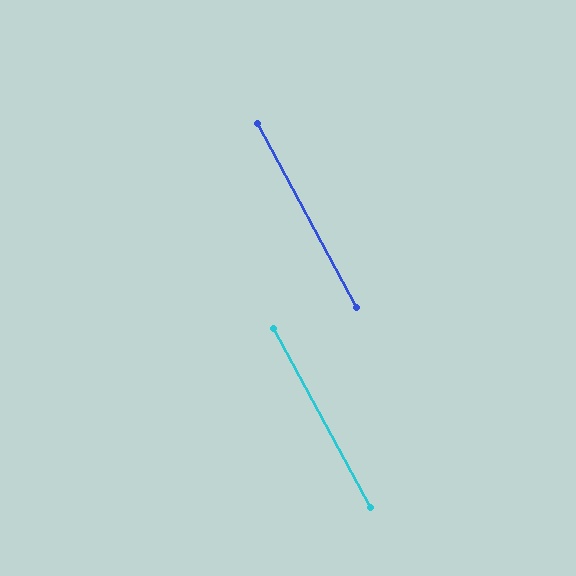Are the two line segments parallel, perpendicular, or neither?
Parallel — their directions differ by only 0.2°.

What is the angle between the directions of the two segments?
Approximately 0 degrees.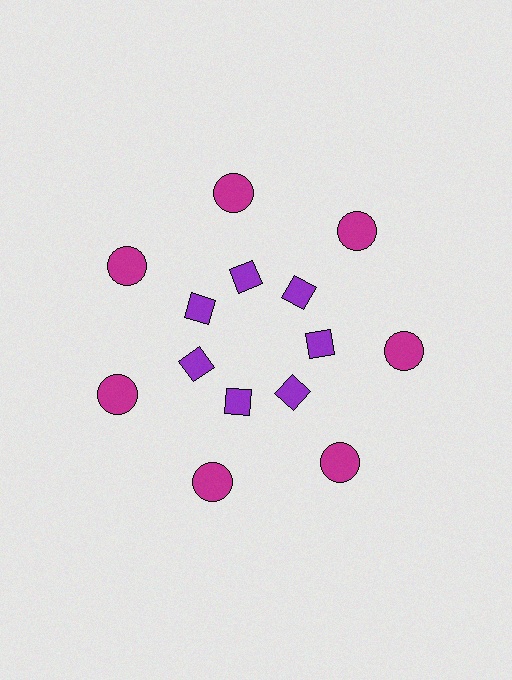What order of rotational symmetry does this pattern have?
This pattern has 7-fold rotational symmetry.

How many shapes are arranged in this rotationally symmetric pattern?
There are 14 shapes, arranged in 7 groups of 2.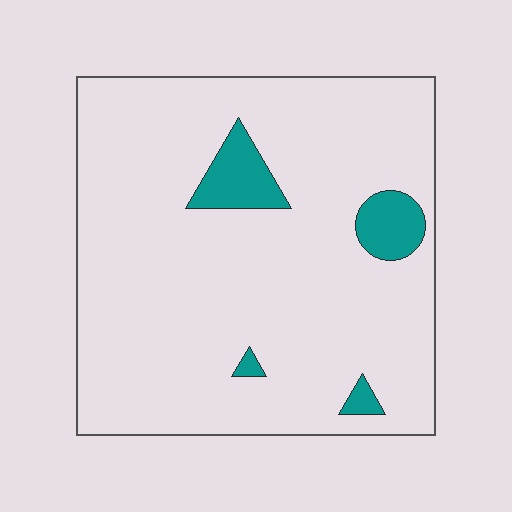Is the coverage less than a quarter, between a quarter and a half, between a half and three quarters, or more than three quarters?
Less than a quarter.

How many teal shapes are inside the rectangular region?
4.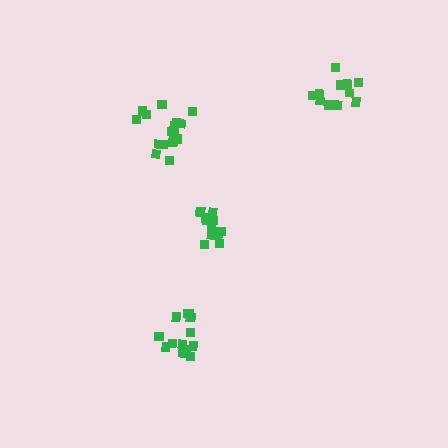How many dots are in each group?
Group 1: 13 dots, Group 2: 13 dots, Group 3: 19 dots, Group 4: 14 dots (59 total).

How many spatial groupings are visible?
There are 4 spatial groupings.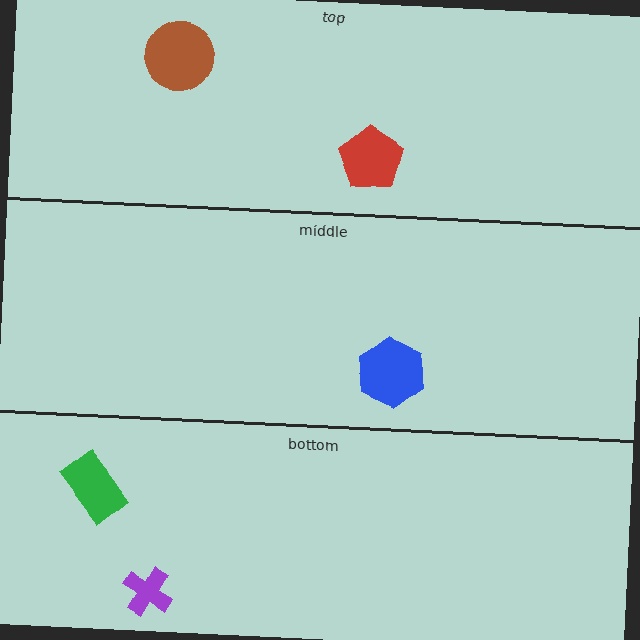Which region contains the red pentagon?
The top region.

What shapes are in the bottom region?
The purple cross, the green rectangle.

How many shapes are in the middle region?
1.